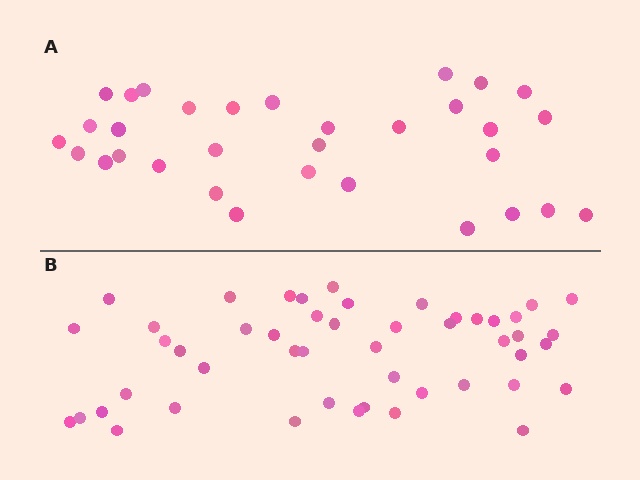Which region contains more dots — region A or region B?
Region B (the bottom region) has more dots.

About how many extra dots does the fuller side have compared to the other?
Region B has approximately 15 more dots than region A.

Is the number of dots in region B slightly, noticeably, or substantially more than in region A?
Region B has substantially more. The ratio is roughly 1.5 to 1.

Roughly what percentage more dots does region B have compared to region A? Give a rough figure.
About 55% more.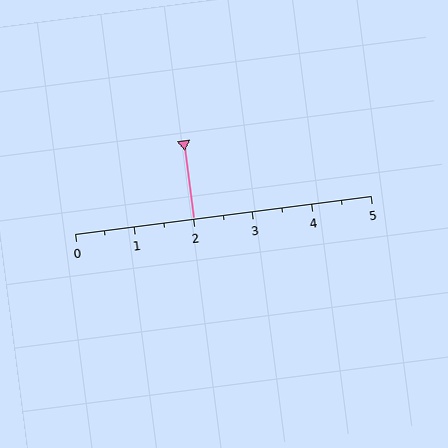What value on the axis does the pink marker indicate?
The marker indicates approximately 2.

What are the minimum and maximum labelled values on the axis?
The axis runs from 0 to 5.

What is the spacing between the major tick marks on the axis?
The major ticks are spaced 1 apart.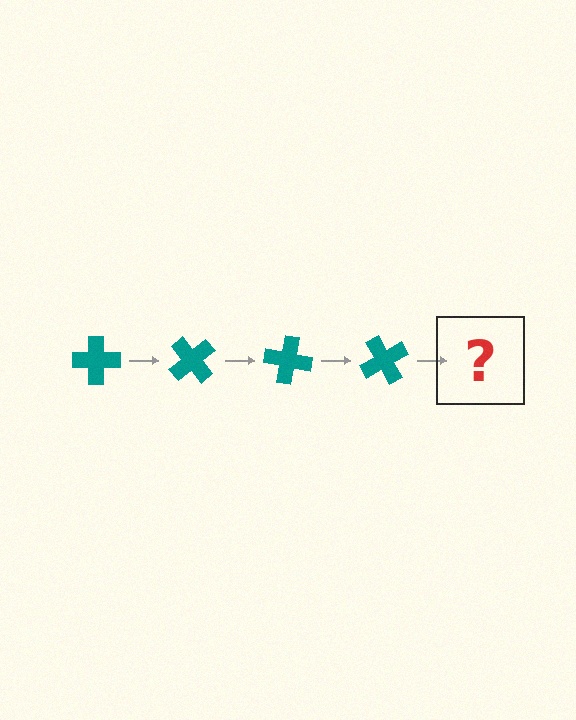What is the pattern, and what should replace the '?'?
The pattern is that the cross rotates 50 degrees each step. The '?' should be a teal cross rotated 200 degrees.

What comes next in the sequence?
The next element should be a teal cross rotated 200 degrees.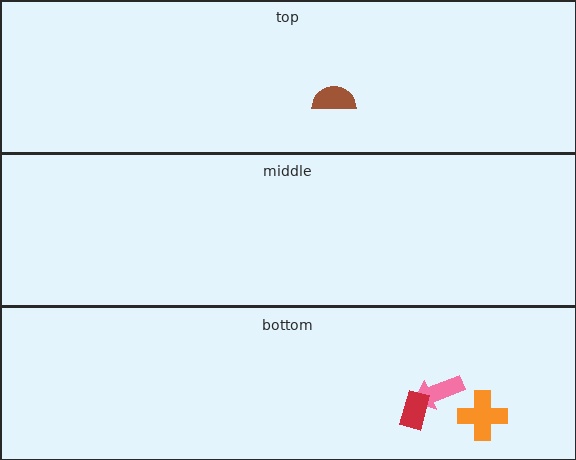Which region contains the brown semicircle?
The top region.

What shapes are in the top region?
The brown semicircle.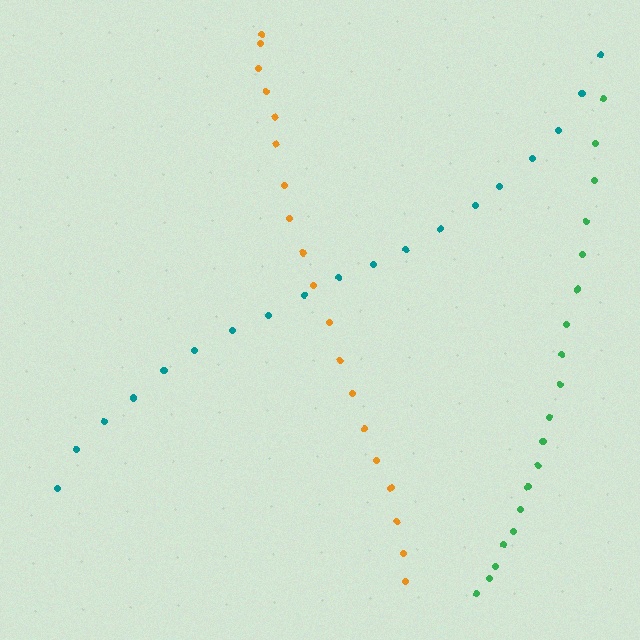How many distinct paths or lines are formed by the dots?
There are 3 distinct paths.